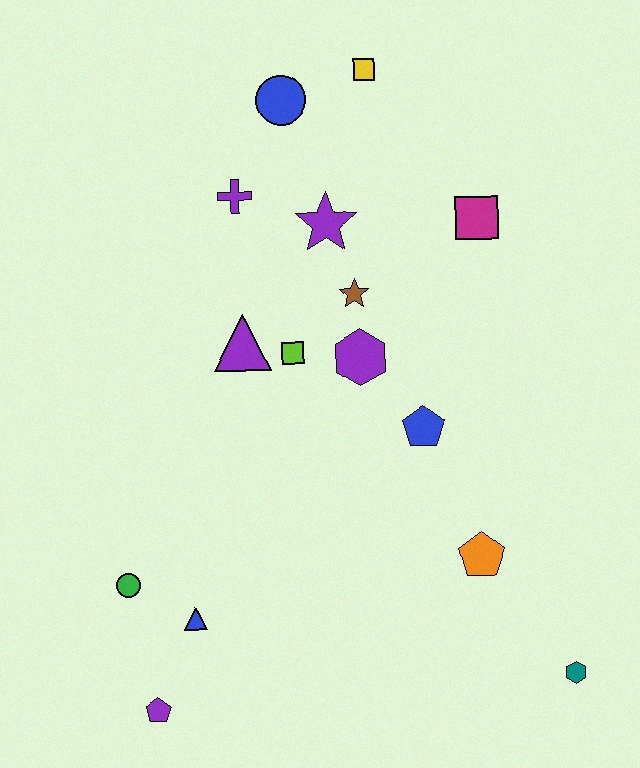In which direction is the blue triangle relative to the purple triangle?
The blue triangle is below the purple triangle.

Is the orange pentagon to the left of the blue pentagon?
No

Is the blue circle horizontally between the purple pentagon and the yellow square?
Yes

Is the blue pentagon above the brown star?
No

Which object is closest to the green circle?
The blue triangle is closest to the green circle.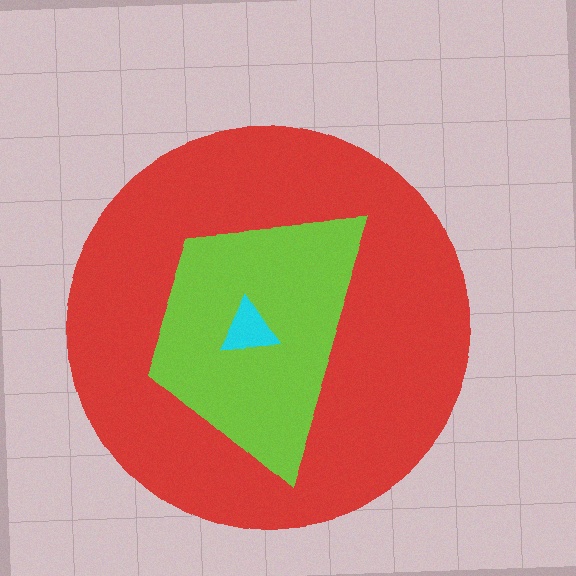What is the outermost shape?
The red circle.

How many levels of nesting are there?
3.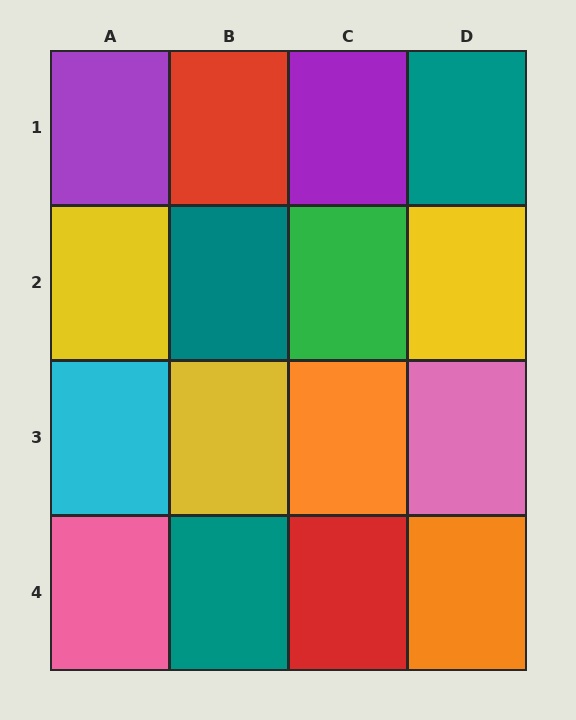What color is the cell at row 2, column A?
Yellow.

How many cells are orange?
2 cells are orange.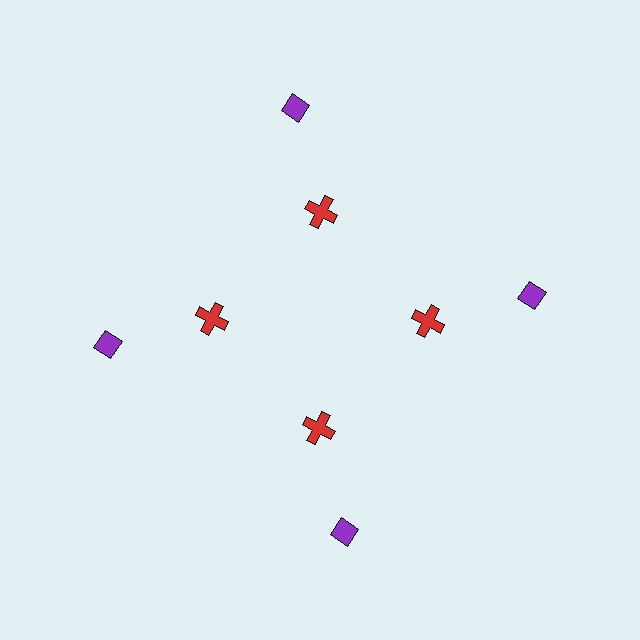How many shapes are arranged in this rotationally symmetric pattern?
There are 8 shapes, arranged in 4 groups of 2.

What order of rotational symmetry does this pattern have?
This pattern has 4-fold rotational symmetry.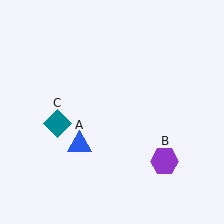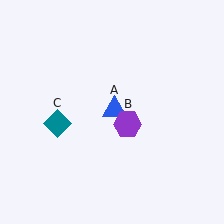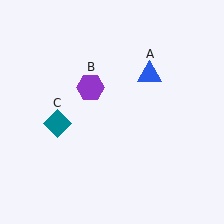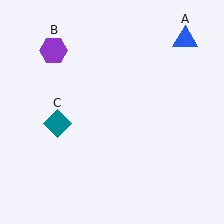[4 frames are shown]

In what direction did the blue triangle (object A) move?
The blue triangle (object A) moved up and to the right.